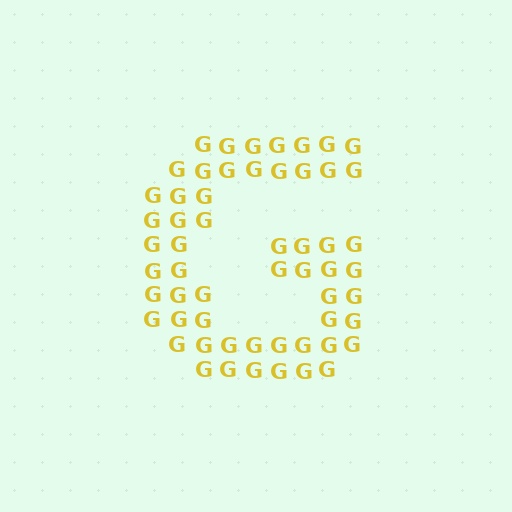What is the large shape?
The large shape is the letter G.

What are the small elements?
The small elements are letter G's.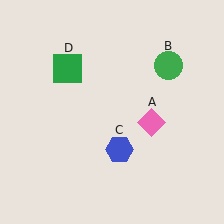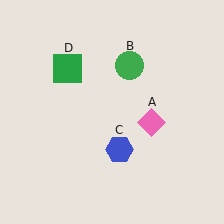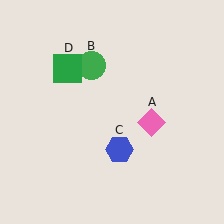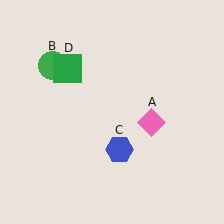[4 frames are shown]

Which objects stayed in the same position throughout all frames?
Pink diamond (object A) and blue hexagon (object C) and green square (object D) remained stationary.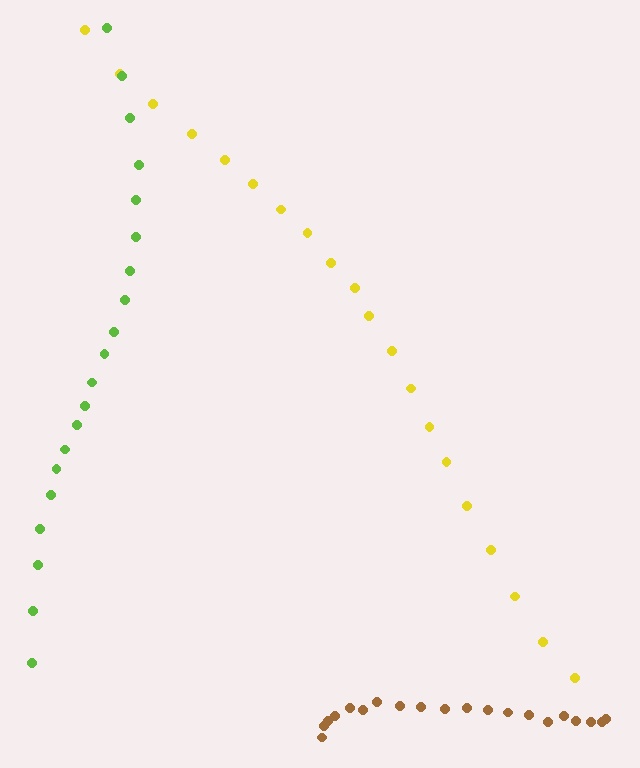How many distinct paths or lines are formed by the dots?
There are 3 distinct paths.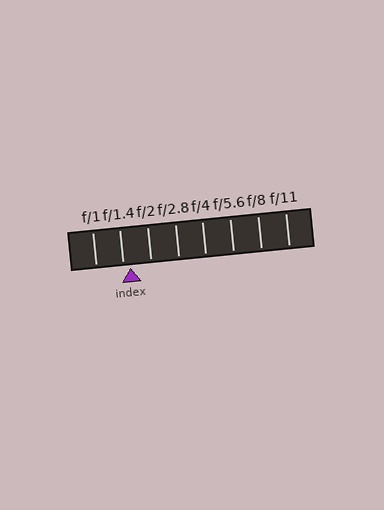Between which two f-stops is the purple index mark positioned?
The index mark is between f/1.4 and f/2.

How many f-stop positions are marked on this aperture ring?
There are 8 f-stop positions marked.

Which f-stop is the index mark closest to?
The index mark is closest to f/1.4.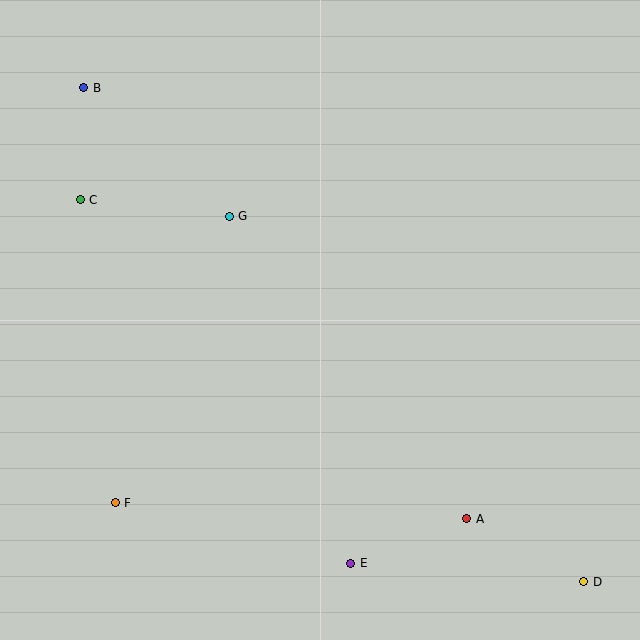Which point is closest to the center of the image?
Point G at (229, 216) is closest to the center.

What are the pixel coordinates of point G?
Point G is at (229, 216).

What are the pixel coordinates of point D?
Point D is at (584, 582).